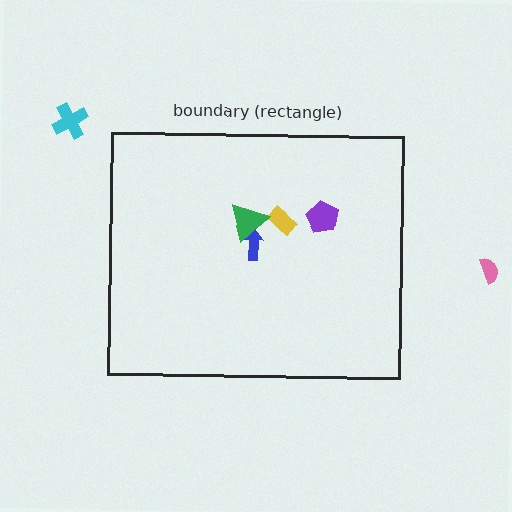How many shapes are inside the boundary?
4 inside, 2 outside.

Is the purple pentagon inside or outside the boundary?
Inside.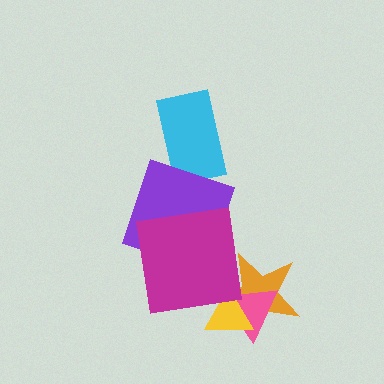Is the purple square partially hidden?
Yes, it is partially covered by another shape.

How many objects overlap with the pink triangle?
2 objects overlap with the pink triangle.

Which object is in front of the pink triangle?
The yellow triangle is in front of the pink triangle.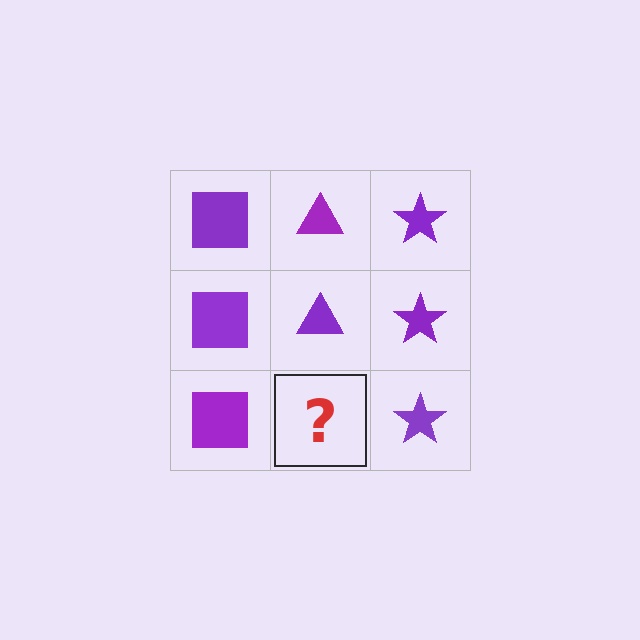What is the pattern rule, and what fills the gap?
The rule is that each column has a consistent shape. The gap should be filled with a purple triangle.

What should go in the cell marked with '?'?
The missing cell should contain a purple triangle.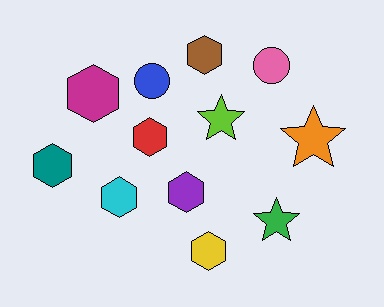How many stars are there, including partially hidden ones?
There are 3 stars.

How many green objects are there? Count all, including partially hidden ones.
There is 1 green object.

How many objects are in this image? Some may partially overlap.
There are 12 objects.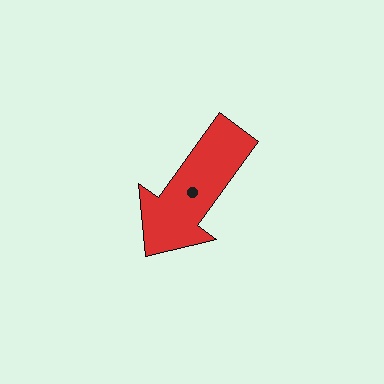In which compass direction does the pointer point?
Southwest.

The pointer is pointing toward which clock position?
Roughly 7 o'clock.